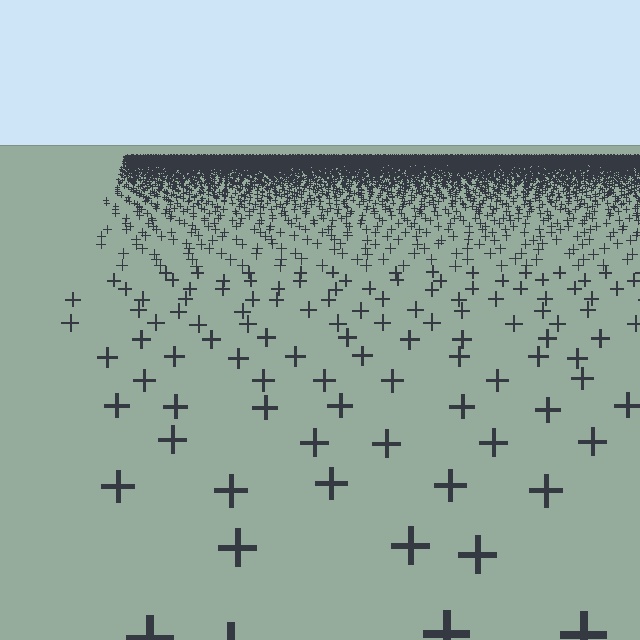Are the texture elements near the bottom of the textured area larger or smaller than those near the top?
Larger. Near the bottom, elements are closer to the viewer and appear at a bigger on-screen size.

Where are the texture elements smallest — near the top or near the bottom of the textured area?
Near the top.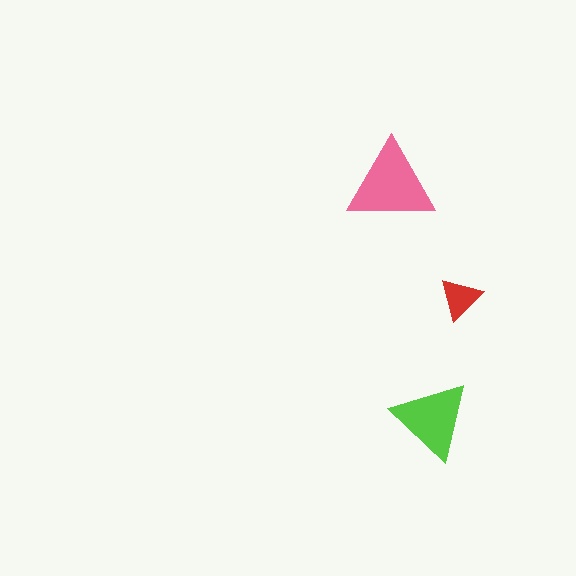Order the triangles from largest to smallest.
the pink one, the lime one, the red one.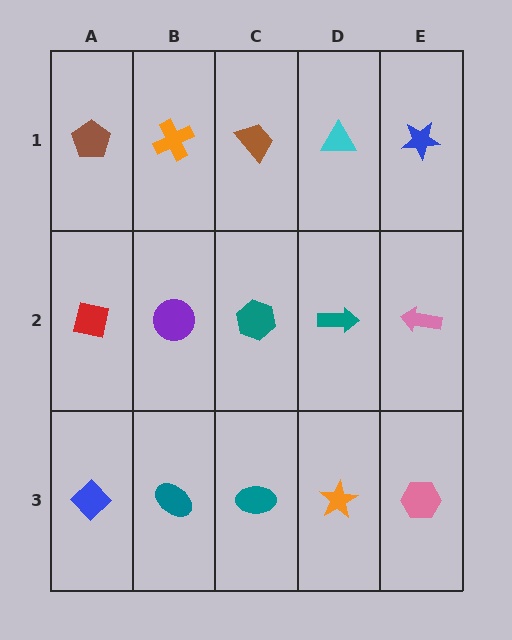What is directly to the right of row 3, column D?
A pink hexagon.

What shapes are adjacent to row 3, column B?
A purple circle (row 2, column B), a blue diamond (row 3, column A), a teal ellipse (row 3, column C).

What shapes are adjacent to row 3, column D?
A teal arrow (row 2, column D), a teal ellipse (row 3, column C), a pink hexagon (row 3, column E).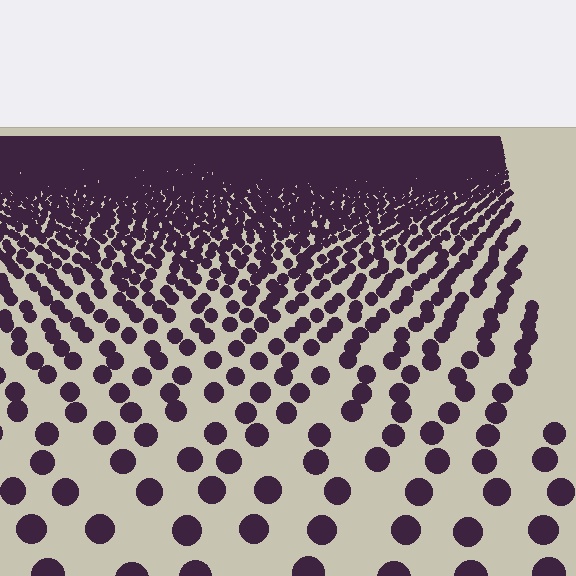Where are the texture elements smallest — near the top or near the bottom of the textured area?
Near the top.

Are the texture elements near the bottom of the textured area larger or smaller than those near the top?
Larger. Near the bottom, elements are closer to the viewer and appear at a bigger on-screen size.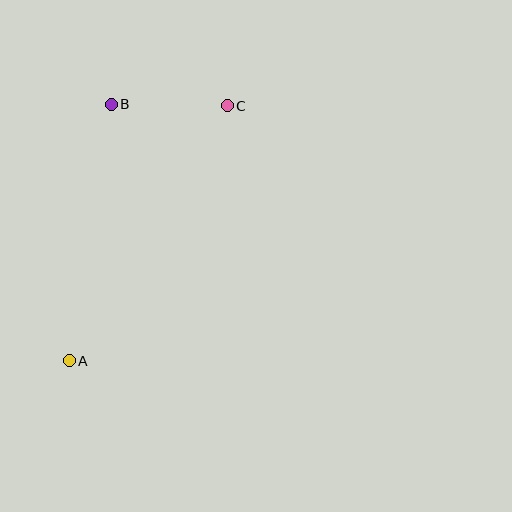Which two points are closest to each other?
Points B and C are closest to each other.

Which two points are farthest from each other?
Points A and C are farthest from each other.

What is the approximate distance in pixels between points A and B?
The distance between A and B is approximately 260 pixels.